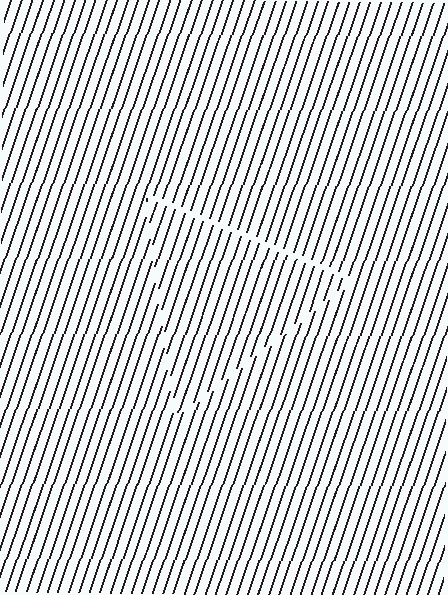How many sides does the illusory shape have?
3 sides — the line-ends trace a triangle.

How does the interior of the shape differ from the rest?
The interior of the shape contains the same grating, shifted by half a period — the contour is defined by the phase discontinuity where line-ends from the inner and outer gratings abut.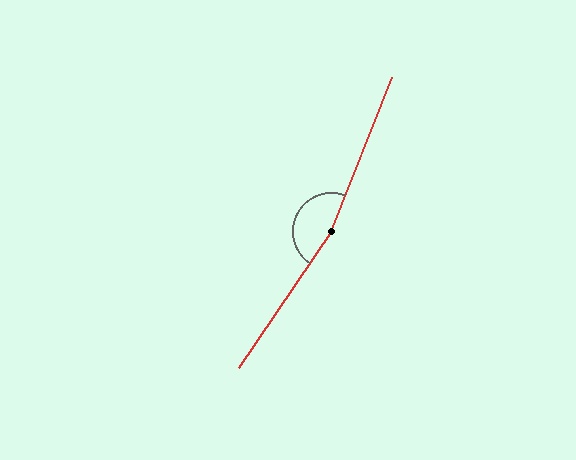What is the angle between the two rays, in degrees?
Approximately 167 degrees.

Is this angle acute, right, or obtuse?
It is obtuse.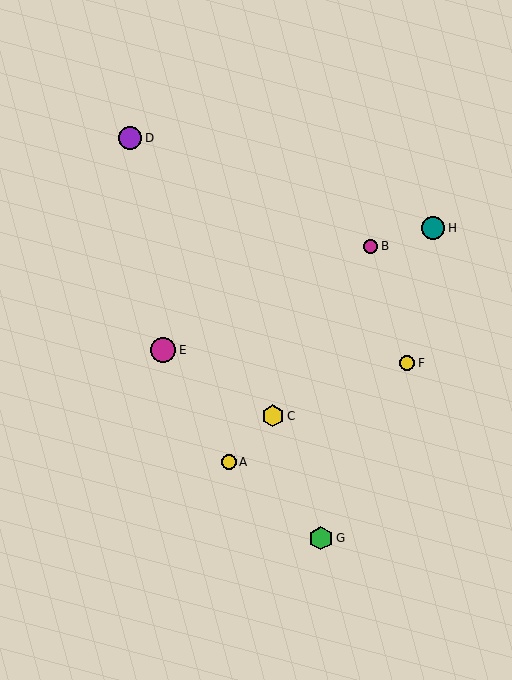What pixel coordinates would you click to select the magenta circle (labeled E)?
Click at (163, 350) to select the magenta circle E.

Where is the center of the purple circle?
The center of the purple circle is at (130, 138).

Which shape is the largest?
The magenta circle (labeled E) is the largest.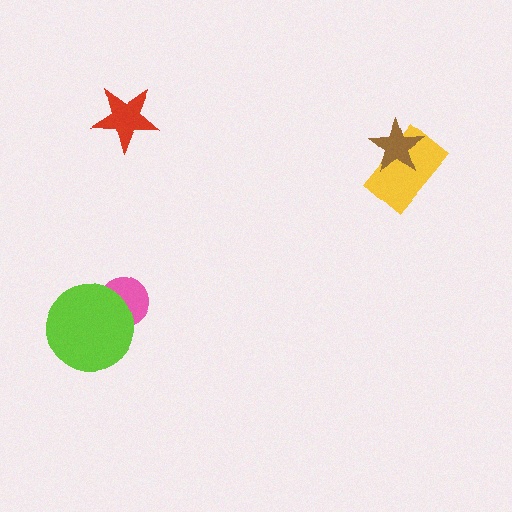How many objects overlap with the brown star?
1 object overlaps with the brown star.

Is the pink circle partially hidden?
Yes, it is partially covered by another shape.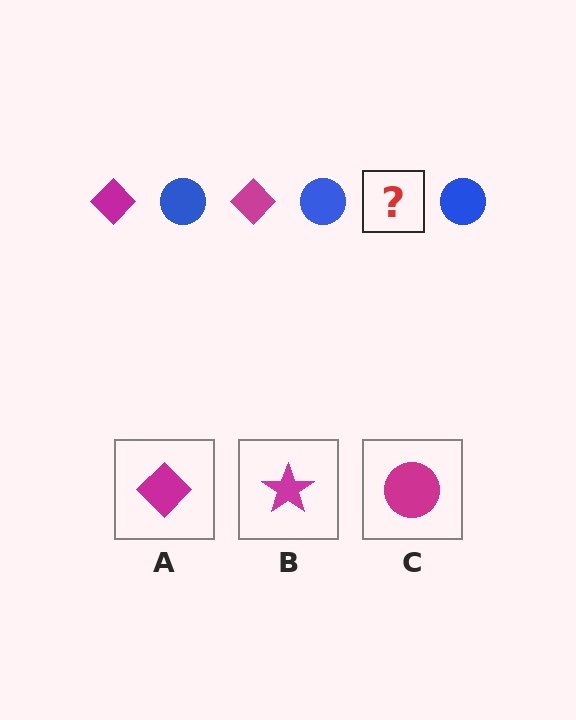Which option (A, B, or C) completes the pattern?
A.